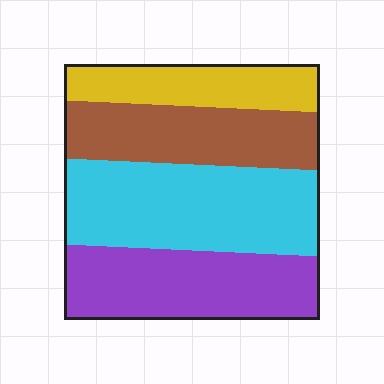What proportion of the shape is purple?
Purple takes up about one quarter (1/4) of the shape.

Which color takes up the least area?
Yellow, at roughly 15%.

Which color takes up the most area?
Cyan, at roughly 35%.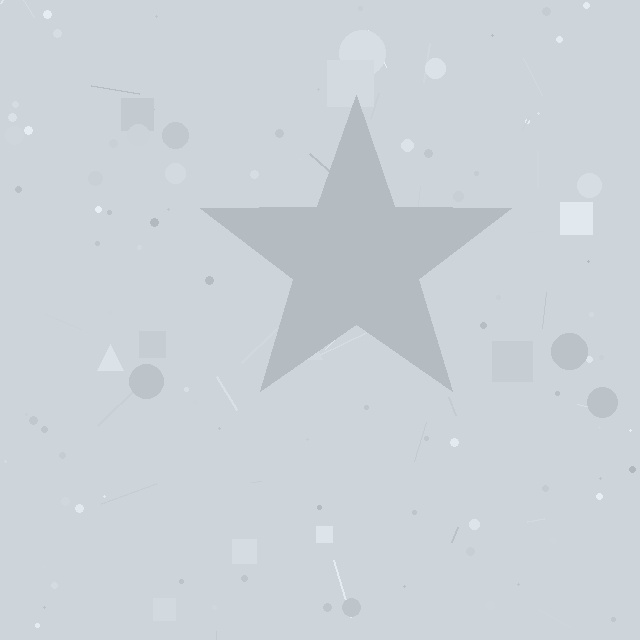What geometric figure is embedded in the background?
A star is embedded in the background.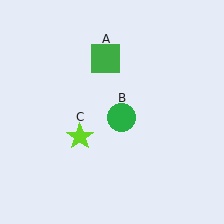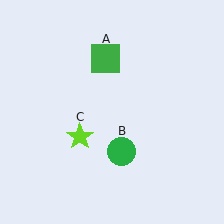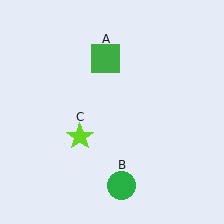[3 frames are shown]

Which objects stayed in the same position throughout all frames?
Green square (object A) and lime star (object C) remained stationary.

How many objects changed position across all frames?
1 object changed position: green circle (object B).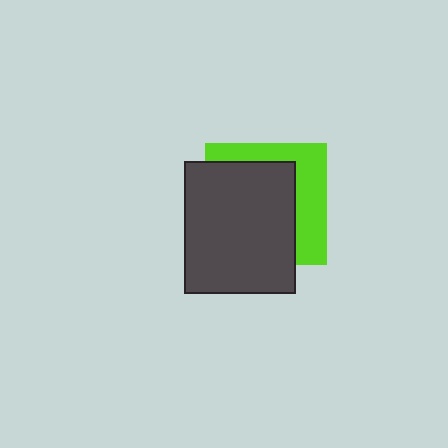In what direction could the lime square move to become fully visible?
The lime square could move toward the upper-right. That would shift it out from behind the dark gray rectangle entirely.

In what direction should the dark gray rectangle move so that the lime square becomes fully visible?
The dark gray rectangle should move toward the lower-left. That is the shortest direction to clear the overlap and leave the lime square fully visible.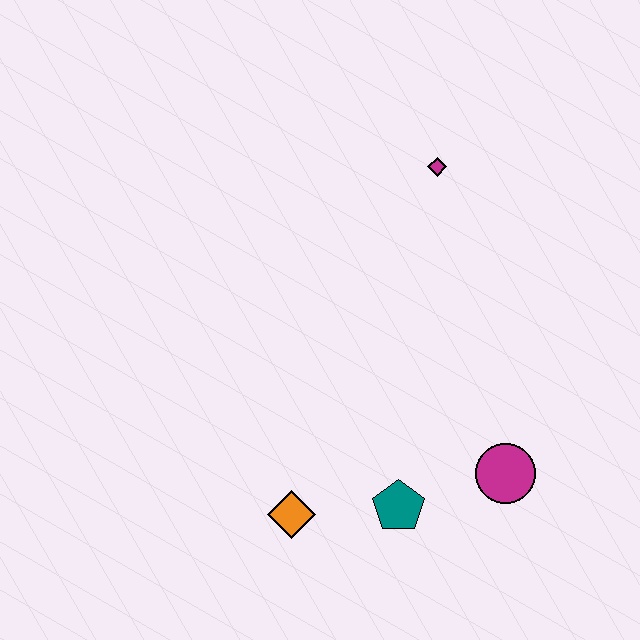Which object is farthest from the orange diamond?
The magenta diamond is farthest from the orange diamond.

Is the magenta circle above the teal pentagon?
Yes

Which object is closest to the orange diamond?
The teal pentagon is closest to the orange diamond.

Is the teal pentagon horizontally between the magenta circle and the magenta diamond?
No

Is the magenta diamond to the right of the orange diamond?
Yes